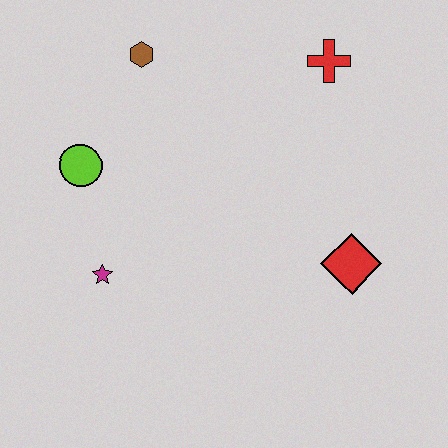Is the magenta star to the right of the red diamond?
No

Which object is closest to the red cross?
The brown hexagon is closest to the red cross.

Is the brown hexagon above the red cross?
Yes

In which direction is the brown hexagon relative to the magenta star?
The brown hexagon is above the magenta star.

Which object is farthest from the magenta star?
The red cross is farthest from the magenta star.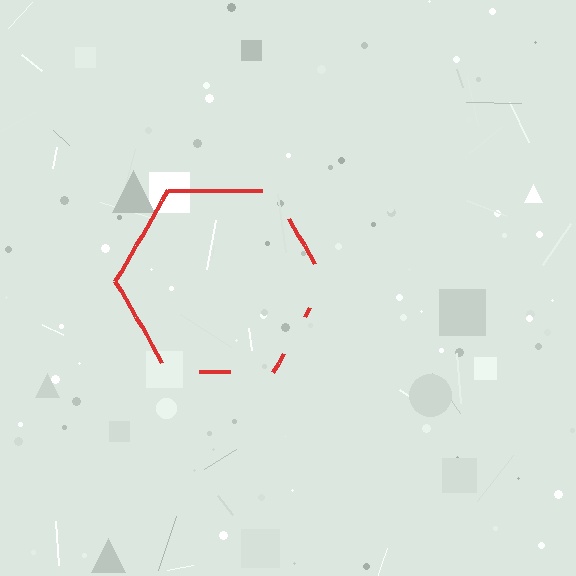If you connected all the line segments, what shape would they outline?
They would outline a hexagon.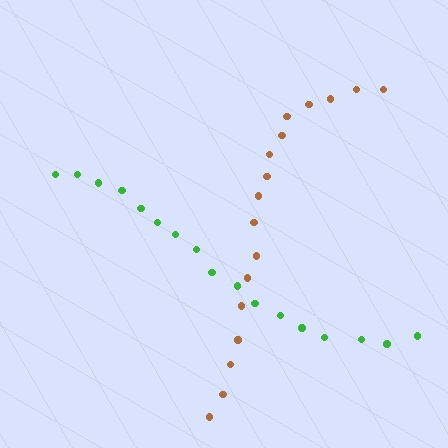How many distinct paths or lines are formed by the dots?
There are 2 distinct paths.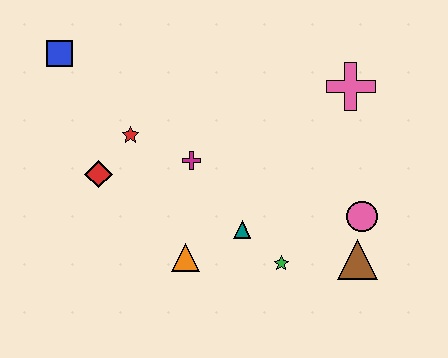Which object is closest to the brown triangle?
The pink circle is closest to the brown triangle.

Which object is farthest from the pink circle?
The blue square is farthest from the pink circle.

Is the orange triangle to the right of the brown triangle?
No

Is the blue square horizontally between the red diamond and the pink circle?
No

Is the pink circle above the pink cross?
No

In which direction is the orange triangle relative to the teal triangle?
The orange triangle is to the left of the teal triangle.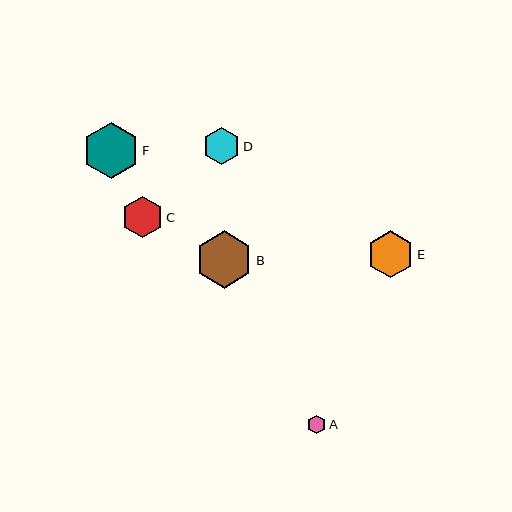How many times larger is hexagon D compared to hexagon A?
Hexagon D is approximately 2.0 times the size of hexagon A.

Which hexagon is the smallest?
Hexagon A is the smallest with a size of approximately 19 pixels.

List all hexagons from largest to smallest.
From largest to smallest: B, F, E, C, D, A.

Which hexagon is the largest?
Hexagon B is the largest with a size of approximately 58 pixels.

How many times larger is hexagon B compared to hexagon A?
Hexagon B is approximately 3.1 times the size of hexagon A.